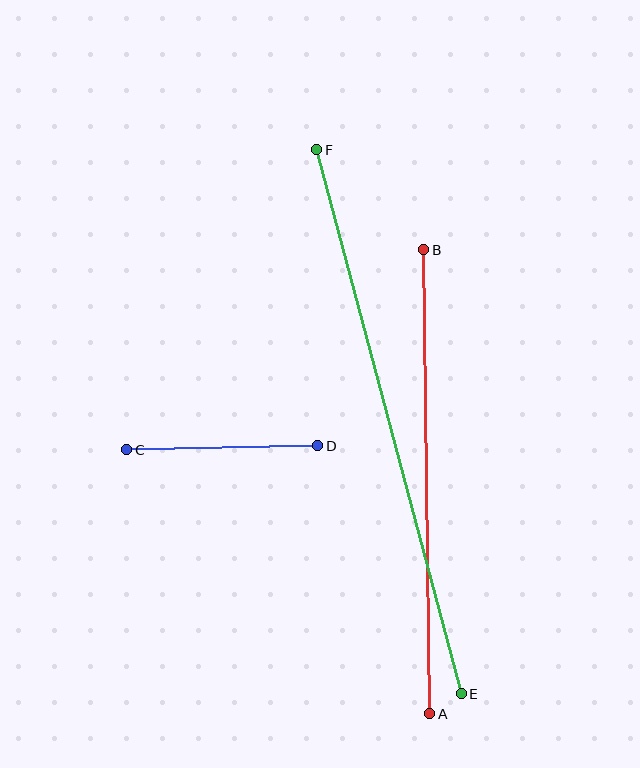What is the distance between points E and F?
The distance is approximately 563 pixels.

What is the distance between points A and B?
The distance is approximately 464 pixels.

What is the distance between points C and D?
The distance is approximately 191 pixels.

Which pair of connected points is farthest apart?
Points E and F are farthest apart.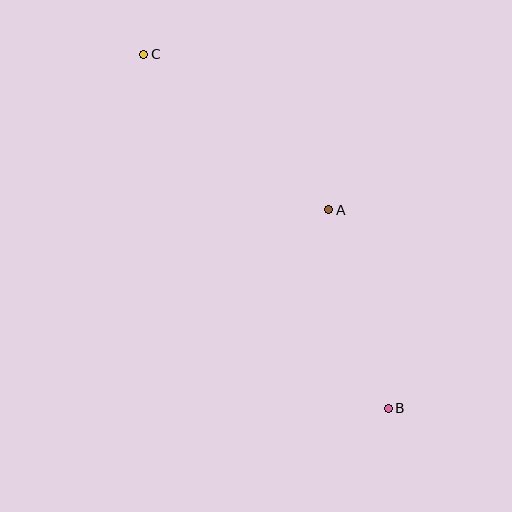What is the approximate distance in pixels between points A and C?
The distance between A and C is approximately 242 pixels.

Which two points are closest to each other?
Points A and B are closest to each other.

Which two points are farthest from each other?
Points B and C are farthest from each other.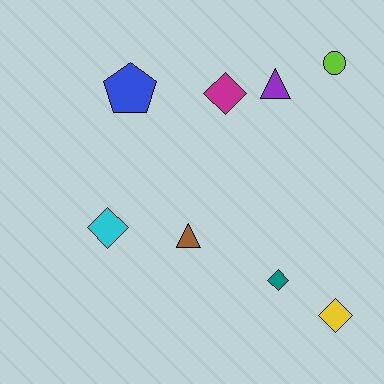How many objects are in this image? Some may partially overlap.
There are 8 objects.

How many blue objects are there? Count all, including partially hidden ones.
There is 1 blue object.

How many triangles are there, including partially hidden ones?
There are 2 triangles.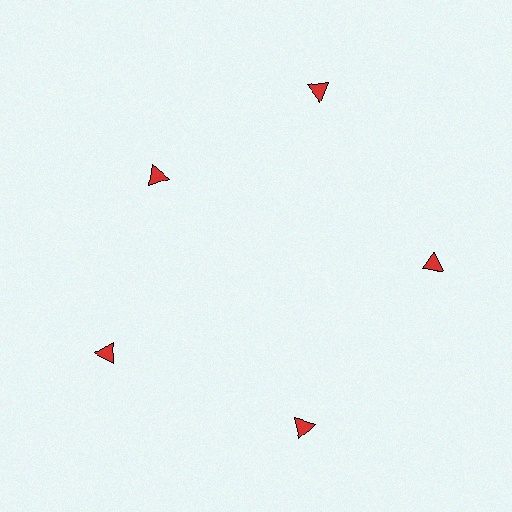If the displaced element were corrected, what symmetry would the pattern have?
It would have 5-fold rotational symmetry — the pattern would map onto itself every 72 degrees.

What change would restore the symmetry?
The symmetry would be restored by moving it outward, back onto the ring so that all 5 triangles sit at equal angles and equal distance from the center.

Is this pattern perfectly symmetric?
No. The 5 red triangles are arranged in a ring, but one element near the 10 o'clock position is pulled inward toward the center, breaking the 5-fold rotational symmetry.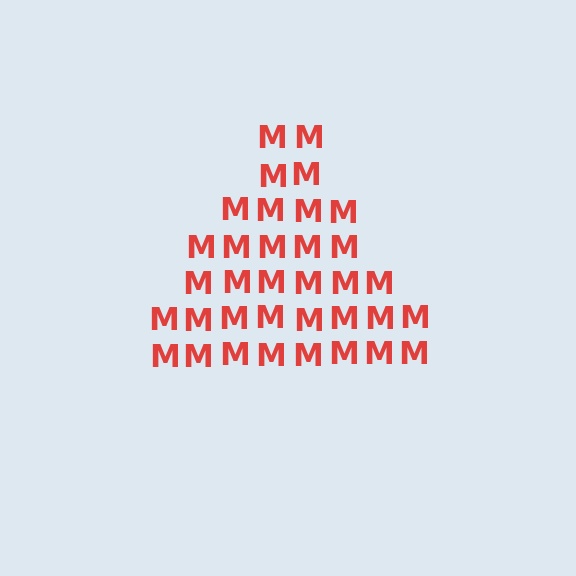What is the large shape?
The large shape is a triangle.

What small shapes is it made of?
It is made of small letter M's.